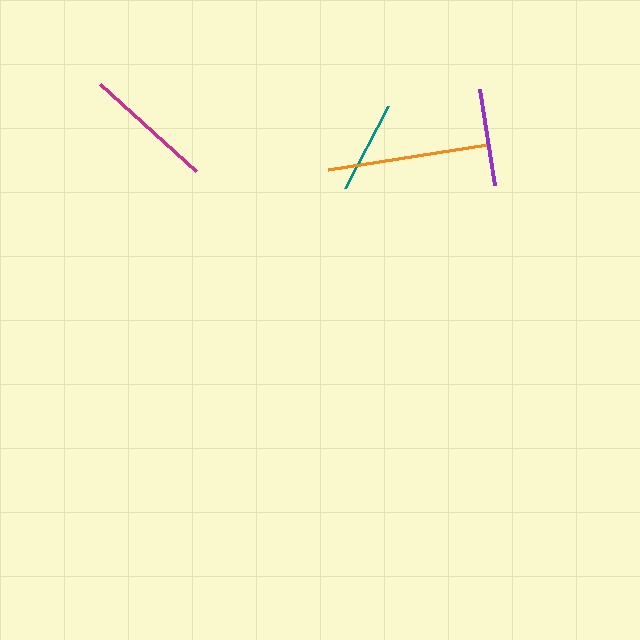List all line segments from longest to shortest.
From longest to shortest: orange, magenta, purple, teal.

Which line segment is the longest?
The orange line is the longest at approximately 161 pixels.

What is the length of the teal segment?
The teal segment is approximately 93 pixels long.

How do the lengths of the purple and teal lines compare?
The purple and teal lines are approximately the same length.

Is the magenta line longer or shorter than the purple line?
The magenta line is longer than the purple line.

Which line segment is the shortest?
The teal line is the shortest at approximately 93 pixels.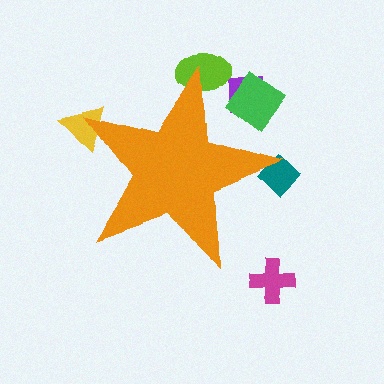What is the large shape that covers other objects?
An orange star.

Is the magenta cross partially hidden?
No, the magenta cross is fully visible.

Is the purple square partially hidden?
Yes, the purple square is partially hidden behind the orange star.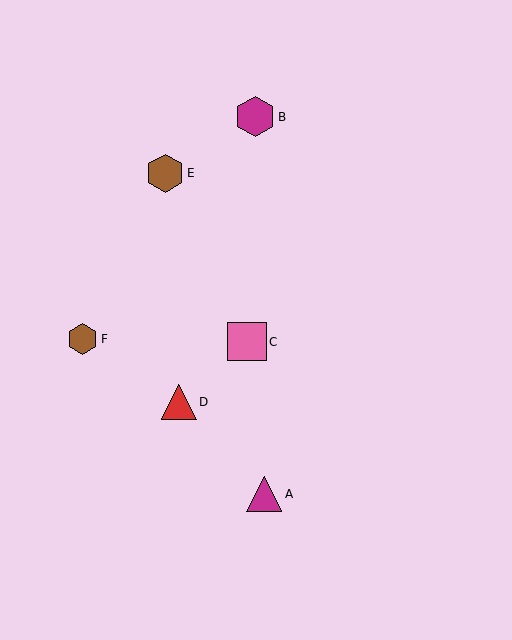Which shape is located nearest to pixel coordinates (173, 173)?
The brown hexagon (labeled E) at (165, 173) is nearest to that location.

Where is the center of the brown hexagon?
The center of the brown hexagon is at (165, 173).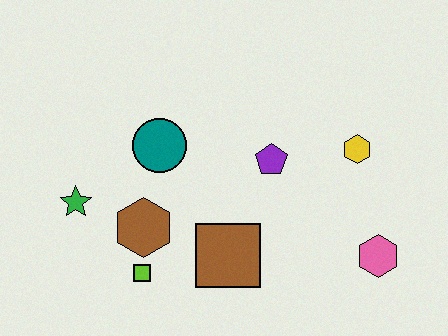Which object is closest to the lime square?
The brown hexagon is closest to the lime square.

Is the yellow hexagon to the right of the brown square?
Yes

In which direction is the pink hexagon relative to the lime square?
The pink hexagon is to the right of the lime square.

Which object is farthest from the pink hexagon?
The green star is farthest from the pink hexagon.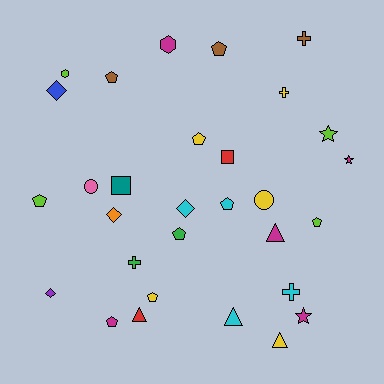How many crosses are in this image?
There are 4 crosses.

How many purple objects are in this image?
There is 1 purple object.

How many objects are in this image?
There are 30 objects.